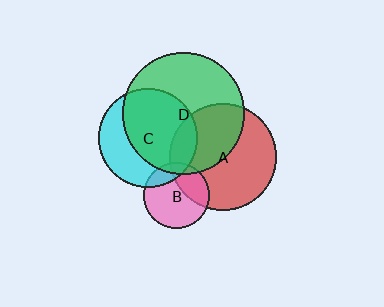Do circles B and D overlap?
Yes.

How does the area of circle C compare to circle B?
Approximately 2.2 times.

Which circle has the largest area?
Circle D (green).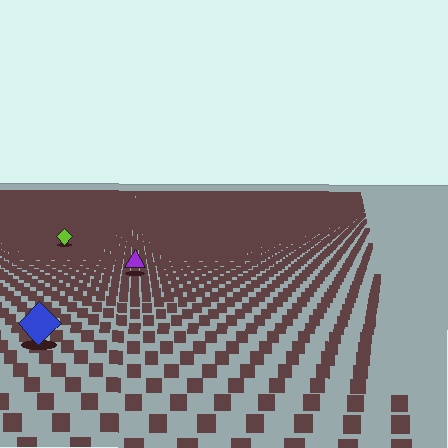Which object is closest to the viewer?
The blue diamond is closest. The texture marks near it are larger and more spread out.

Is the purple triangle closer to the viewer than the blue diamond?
No. The blue diamond is closer — you can tell from the texture gradient: the ground texture is coarser near it.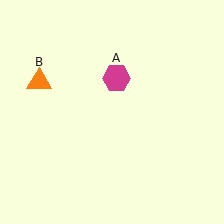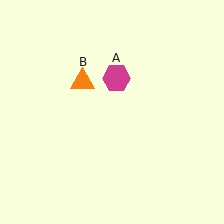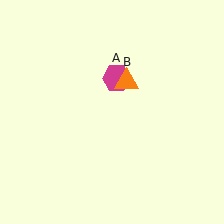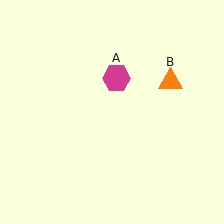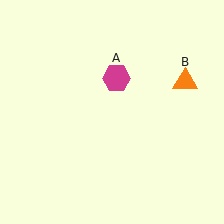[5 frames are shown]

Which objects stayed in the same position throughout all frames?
Magenta hexagon (object A) remained stationary.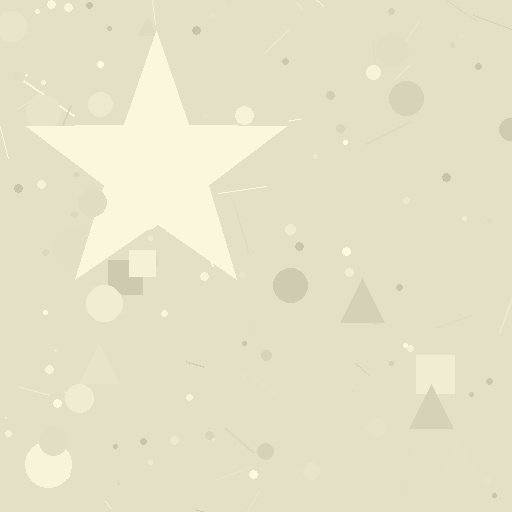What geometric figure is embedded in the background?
A star is embedded in the background.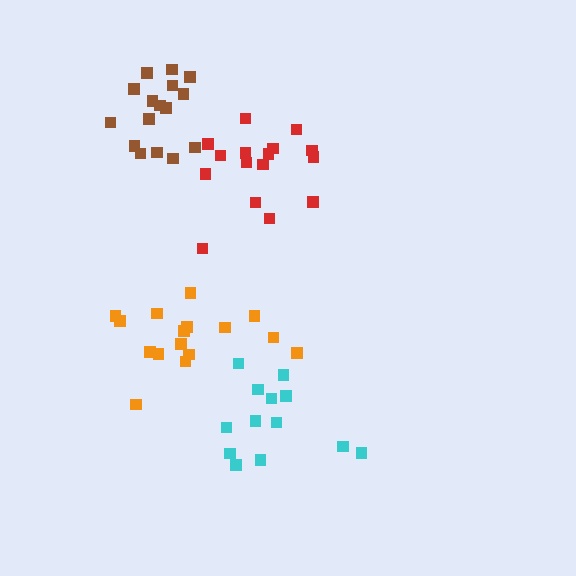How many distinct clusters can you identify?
There are 4 distinct clusters.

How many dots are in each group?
Group 1: 16 dots, Group 2: 16 dots, Group 3: 16 dots, Group 4: 13 dots (61 total).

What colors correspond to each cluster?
The clusters are colored: red, brown, orange, cyan.